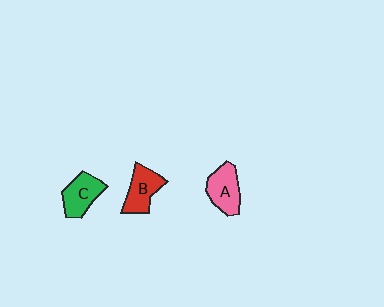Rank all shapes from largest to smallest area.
From largest to smallest: A (pink), C (green), B (red).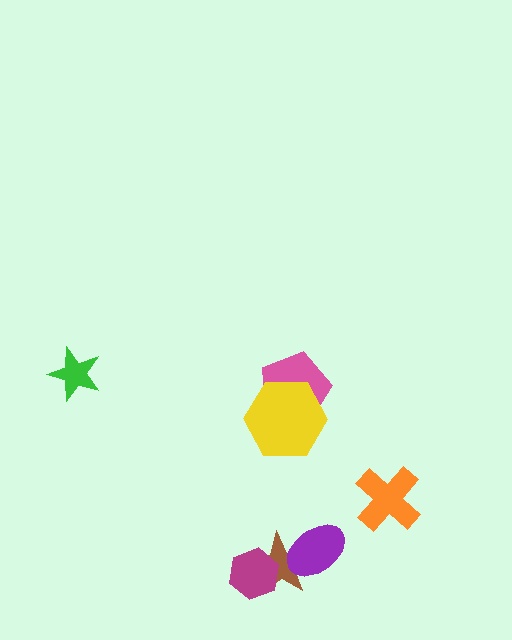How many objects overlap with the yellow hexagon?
1 object overlaps with the yellow hexagon.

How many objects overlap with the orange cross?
0 objects overlap with the orange cross.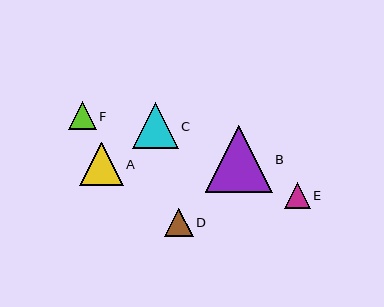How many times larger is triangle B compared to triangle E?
Triangle B is approximately 2.6 times the size of triangle E.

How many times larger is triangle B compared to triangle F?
Triangle B is approximately 2.4 times the size of triangle F.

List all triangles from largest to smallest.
From largest to smallest: B, C, A, D, F, E.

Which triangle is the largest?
Triangle B is the largest with a size of approximately 67 pixels.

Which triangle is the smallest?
Triangle E is the smallest with a size of approximately 25 pixels.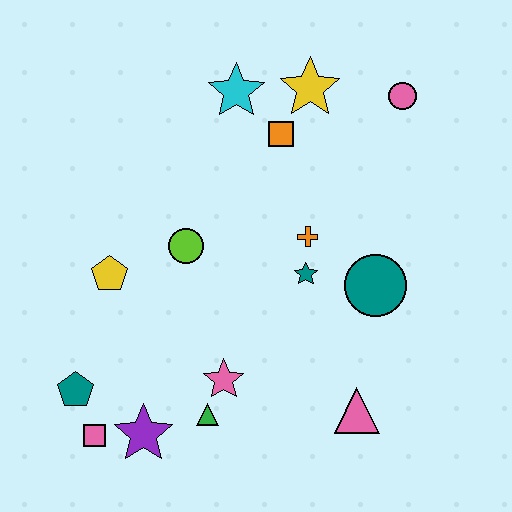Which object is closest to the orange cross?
The teal star is closest to the orange cross.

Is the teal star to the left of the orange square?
No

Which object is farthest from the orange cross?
The pink square is farthest from the orange cross.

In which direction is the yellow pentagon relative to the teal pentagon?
The yellow pentagon is above the teal pentagon.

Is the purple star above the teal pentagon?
No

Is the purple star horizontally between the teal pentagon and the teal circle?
Yes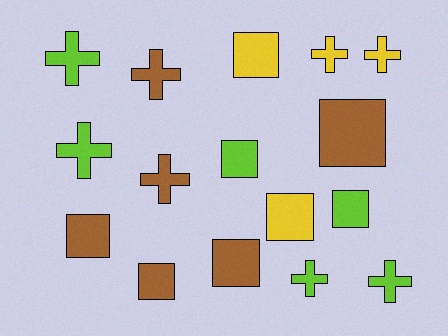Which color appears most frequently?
Brown, with 6 objects.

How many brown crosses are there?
There are 2 brown crosses.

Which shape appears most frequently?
Cross, with 8 objects.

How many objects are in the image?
There are 16 objects.